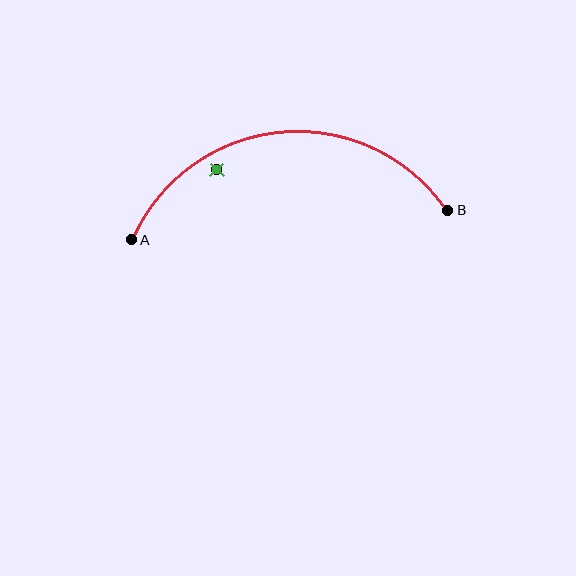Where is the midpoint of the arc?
The arc midpoint is the point on the curve farthest from the straight line joining A and B. It sits above that line.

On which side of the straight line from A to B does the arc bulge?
The arc bulges above the straight line connecting A and B.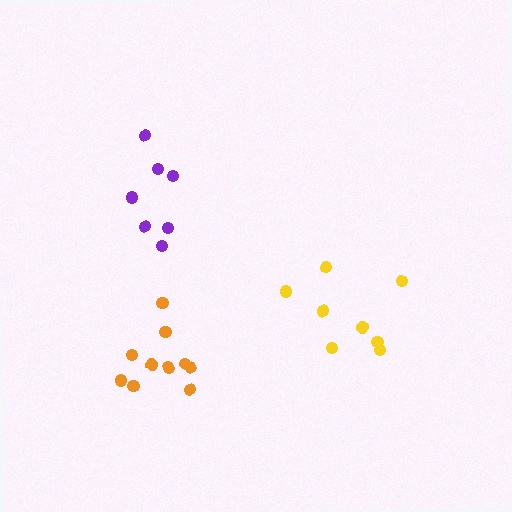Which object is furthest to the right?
The yellow cluster is rightmost.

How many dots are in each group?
Group 1: 8 dots, Group 2: 10 dots, Group 3: 7 dots (25 total).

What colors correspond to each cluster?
The clusters are colored: yellow, orange, purple.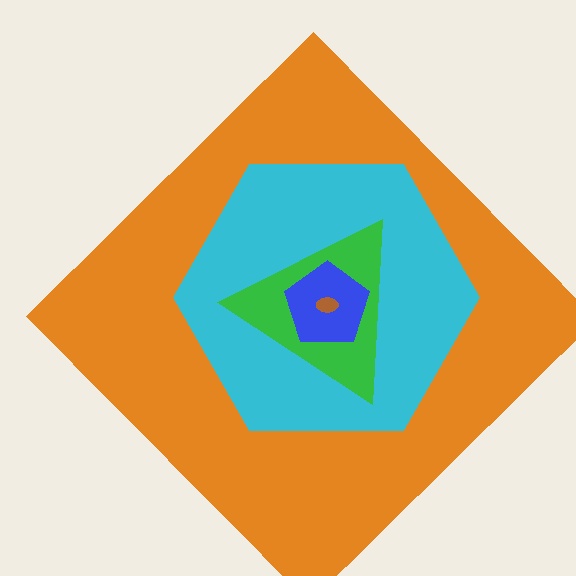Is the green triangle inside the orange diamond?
Yes.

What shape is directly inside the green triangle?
The blue pentagon.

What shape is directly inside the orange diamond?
The cyan hexagon.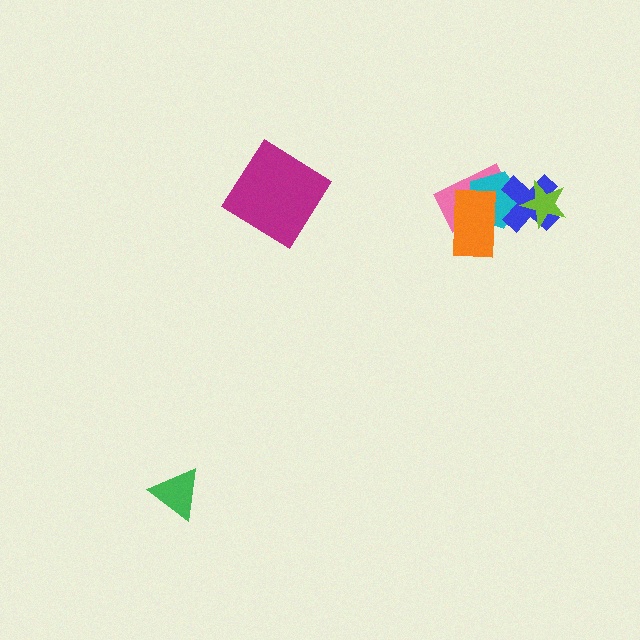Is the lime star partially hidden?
No, no other shape covers it.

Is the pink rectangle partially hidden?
Yes, it is partially covered by another shape.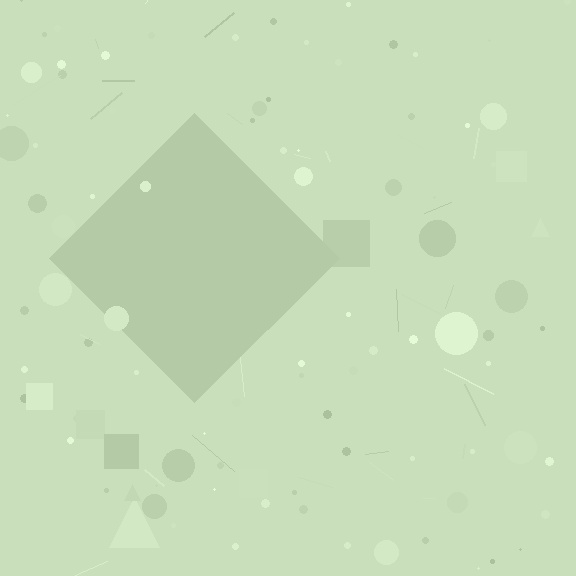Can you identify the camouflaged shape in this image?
The camouflaged shape is a diamond.